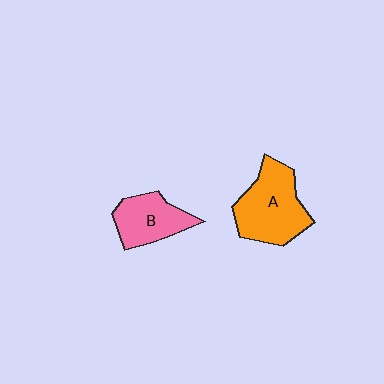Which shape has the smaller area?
Shape B (pink).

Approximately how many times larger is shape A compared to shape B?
Approximately 1.5 times.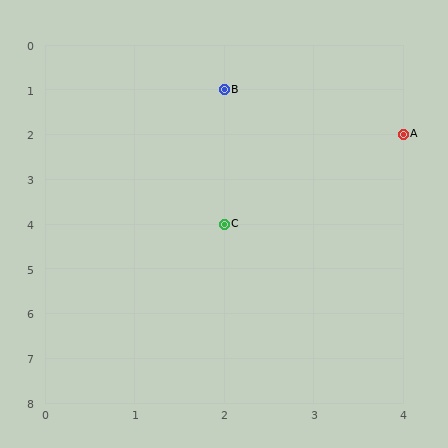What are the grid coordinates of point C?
Point C is at grid coordinates (2, 4).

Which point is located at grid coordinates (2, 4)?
Point C is at (2, 4).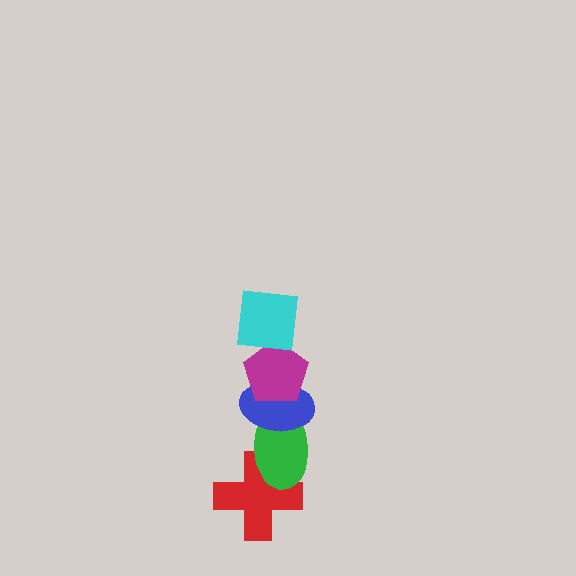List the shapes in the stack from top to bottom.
From top to bottom: the cyan square, the magenta pentagon, the blue ellipse, the green ellipse, the red cross.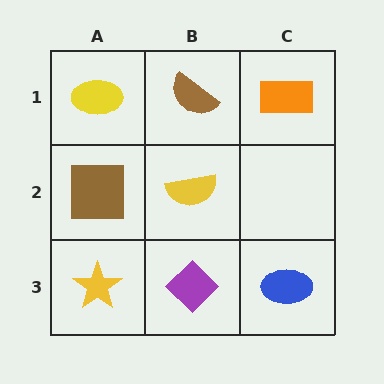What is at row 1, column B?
A brown semicircle.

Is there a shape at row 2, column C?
No, that cell is empty.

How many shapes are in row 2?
2 shapes.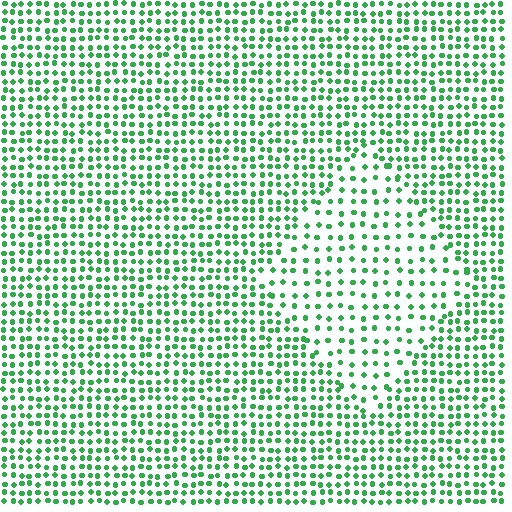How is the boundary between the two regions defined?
The boundary is defined by a change in element density (approximately 1.8x ratio). All elements are the same color, size, and shape.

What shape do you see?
I see a diamond.